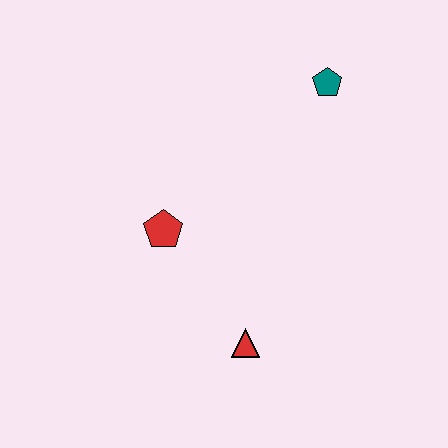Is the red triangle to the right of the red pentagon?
Yes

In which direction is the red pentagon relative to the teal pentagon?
The red pentagon is to the left of the teal pentagon.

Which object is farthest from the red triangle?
The teal pentagon is farthest from the red triangle.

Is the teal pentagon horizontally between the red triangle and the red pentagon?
No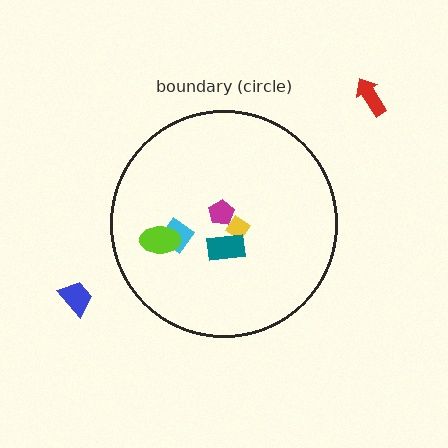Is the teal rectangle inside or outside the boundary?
Inside.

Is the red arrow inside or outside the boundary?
Outside.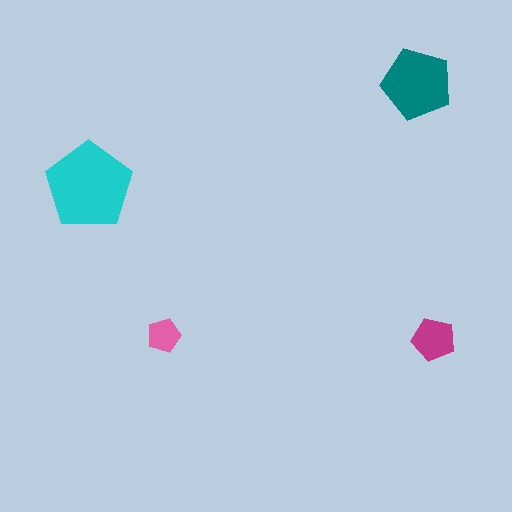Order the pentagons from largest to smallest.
the cyan one, the teal one, the magenta one, the pink one.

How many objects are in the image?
There are 4 objects in the image.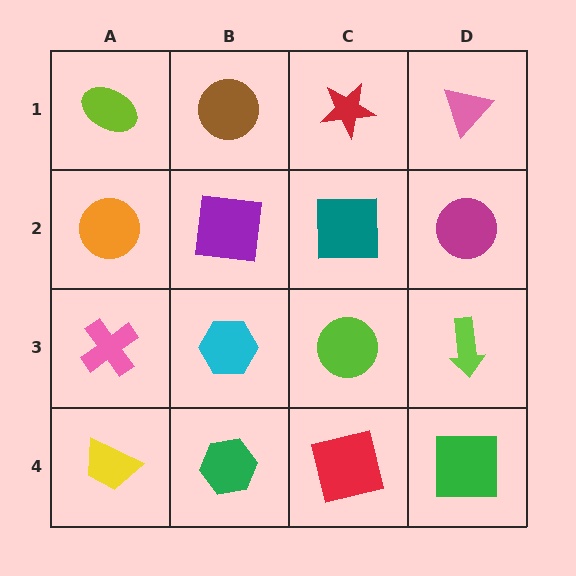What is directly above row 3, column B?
A purple square.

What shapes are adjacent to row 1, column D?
A magenta circle (row 2, column D), a red star (row 1, column C).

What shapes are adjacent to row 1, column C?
A teal square (row 2, column C), a brown circle (row 1, column B), a pink triangle (row 1, column D).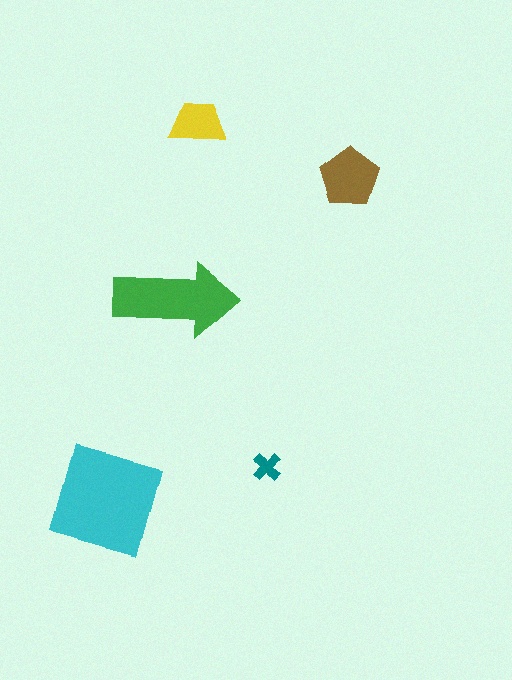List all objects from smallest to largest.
The teal cross, the yellow trapezoid, the brown pentagon, the green arrow, the cyan square.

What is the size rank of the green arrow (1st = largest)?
2nd.